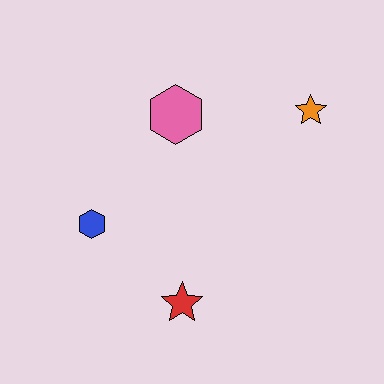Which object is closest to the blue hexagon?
The red star is closest to the blue hexagon.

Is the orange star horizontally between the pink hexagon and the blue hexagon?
No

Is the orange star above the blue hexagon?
Yes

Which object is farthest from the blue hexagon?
The orange star is farthest from the blue hexagon.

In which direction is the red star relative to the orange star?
The red star is below the orange star.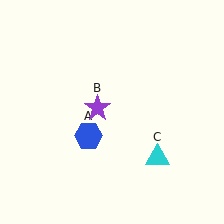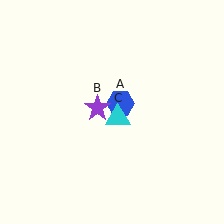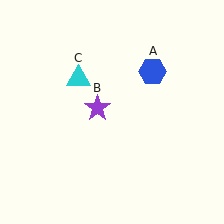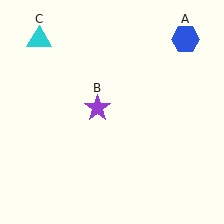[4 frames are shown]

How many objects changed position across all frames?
2 objects changed position: blue hexagon (object A), cyan triangle (object C).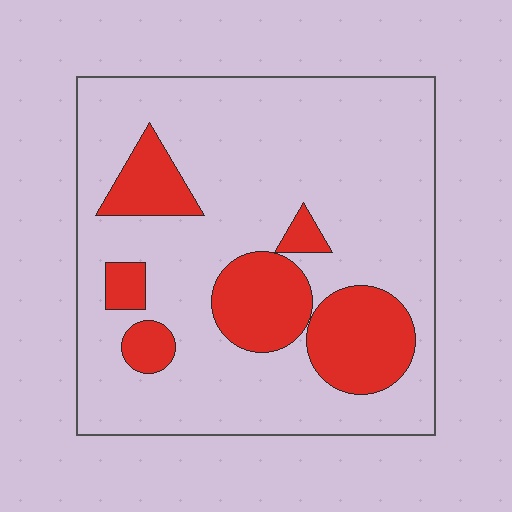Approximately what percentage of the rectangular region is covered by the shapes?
Approximately 20%.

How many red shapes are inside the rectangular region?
6.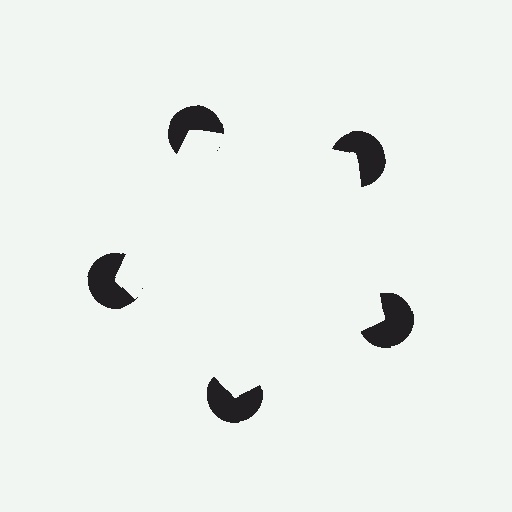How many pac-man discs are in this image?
There are 5 — one at each vertex of the illusory pentagon.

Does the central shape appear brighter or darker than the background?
It typically appears slightly brighter than the background, even though no actual brightness change is drawn.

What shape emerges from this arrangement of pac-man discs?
An illusory pentagon — its edges are inferred from the aligned wedge cuts in the pac-man discs, not physically drawn.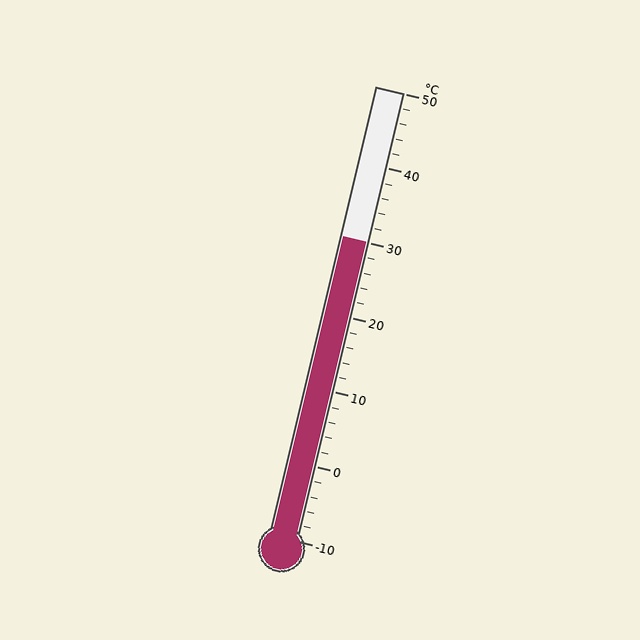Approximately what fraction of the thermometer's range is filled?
The thermometer is filled to approximately 65% of its range.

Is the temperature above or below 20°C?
The temperature is above 20°C.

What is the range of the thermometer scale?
The thermometer scale ranges from -10°C to 50°C.